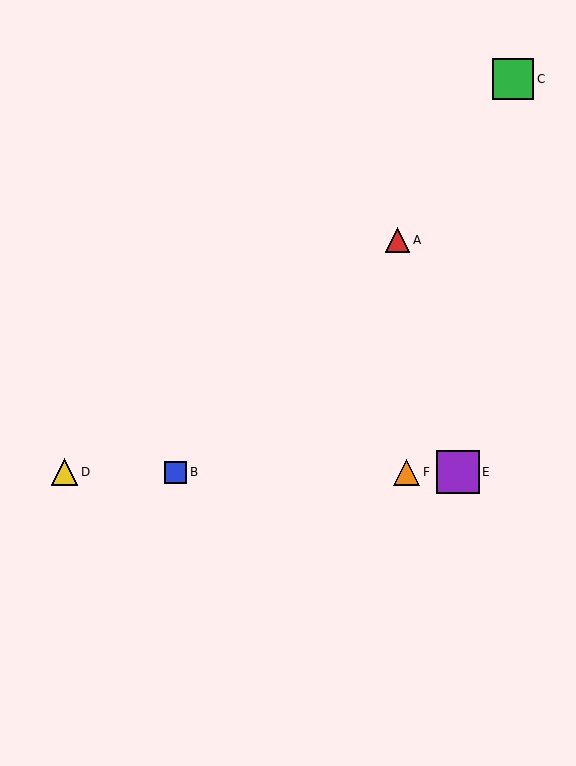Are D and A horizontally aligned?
No, D is at y≈472 and A is at y≈240.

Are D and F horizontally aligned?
Yes, both are at y≈472.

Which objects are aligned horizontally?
Objects B, D, E, F are aligned horizontally.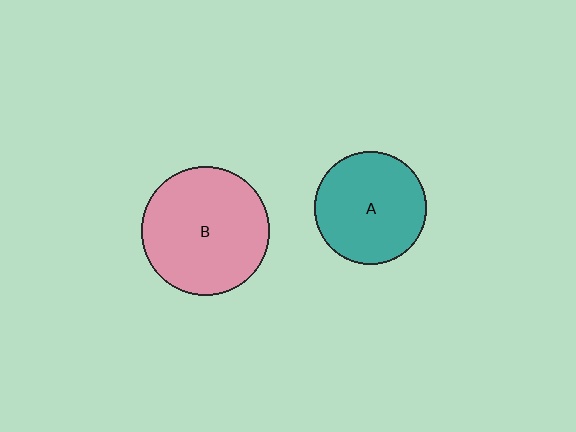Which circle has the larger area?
Circle B (pink).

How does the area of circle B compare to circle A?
Approximately 1.3 times.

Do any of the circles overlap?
No, none of the circles overlap.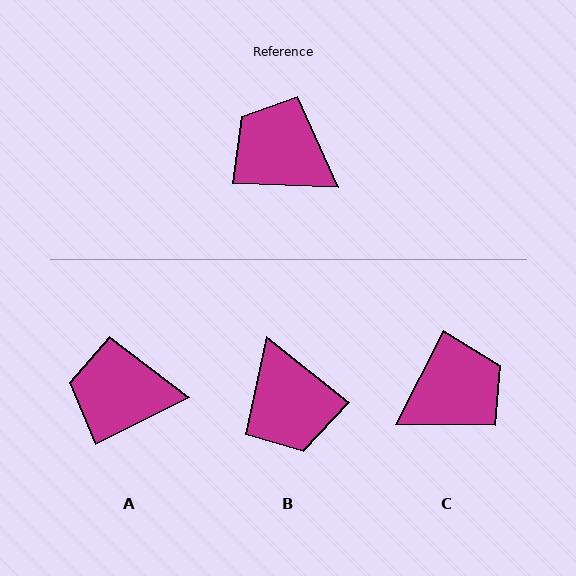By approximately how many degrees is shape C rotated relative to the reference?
Approximately 114 degrees clockwise.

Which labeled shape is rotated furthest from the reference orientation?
B, about 144 degrees away.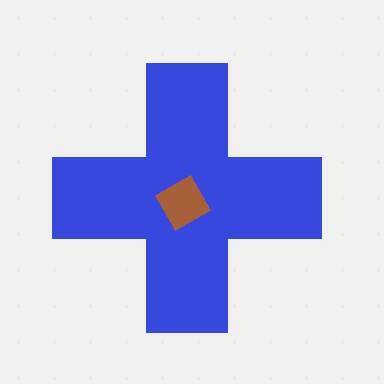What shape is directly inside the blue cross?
The brown diamond.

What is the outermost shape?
The blue cross.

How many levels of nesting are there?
2.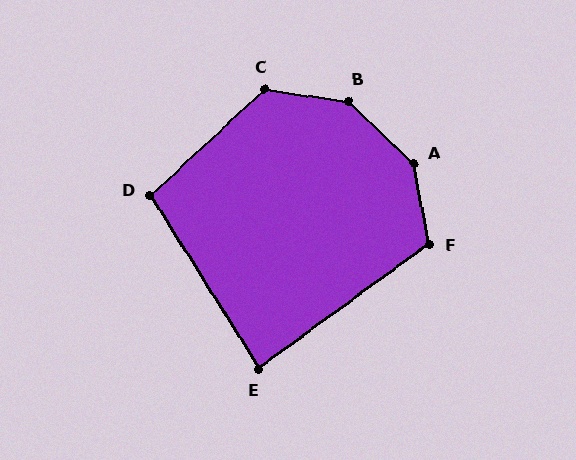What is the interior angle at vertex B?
Approximately 144 degrees (obtuse).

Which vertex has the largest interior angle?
A, at approximately 145 degrees.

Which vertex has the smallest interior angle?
E, at approximately 86 degrees.